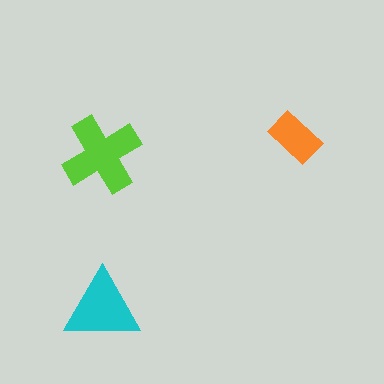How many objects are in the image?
There are 3 objects in the image.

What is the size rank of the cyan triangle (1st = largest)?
2nd.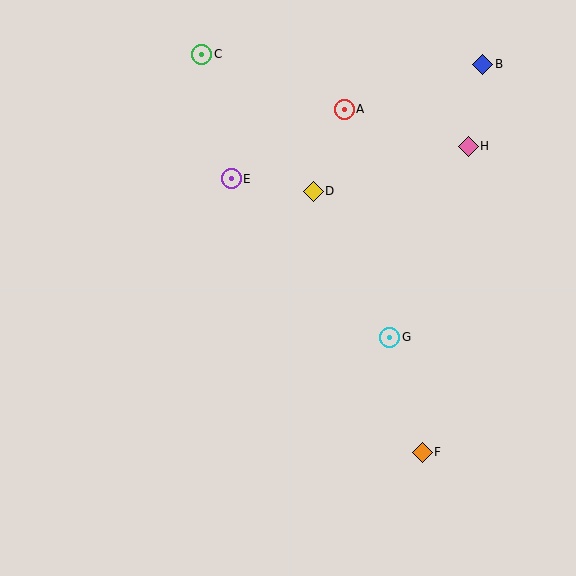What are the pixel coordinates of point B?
Point B is at (483, 64).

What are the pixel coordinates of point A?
Point A is at (344, 109).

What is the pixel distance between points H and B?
The distance between H and B is 83 pixels.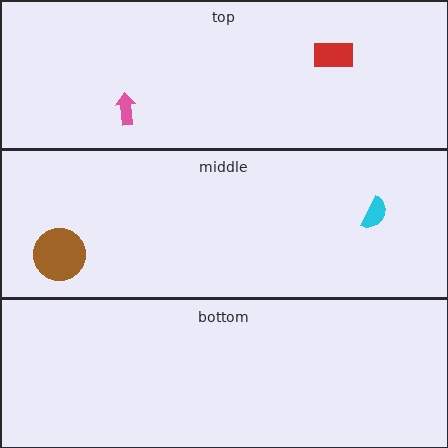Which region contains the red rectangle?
The top region.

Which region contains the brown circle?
The middle region.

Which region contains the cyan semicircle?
The middle region.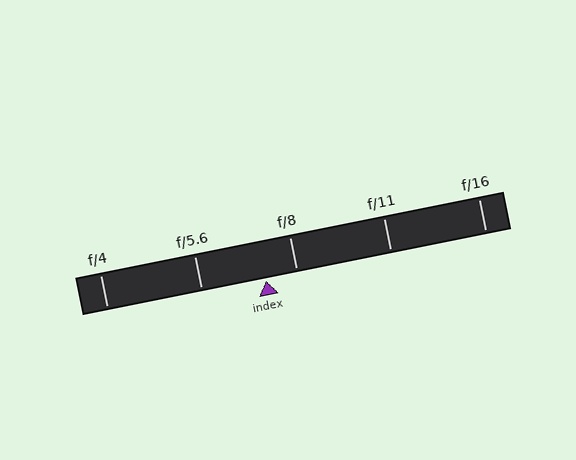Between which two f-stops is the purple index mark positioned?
The index mark is between f/5.6 and f/8.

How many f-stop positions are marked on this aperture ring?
There are 5 f-stop positions marked.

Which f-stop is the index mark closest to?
The index mark is closest to f/8.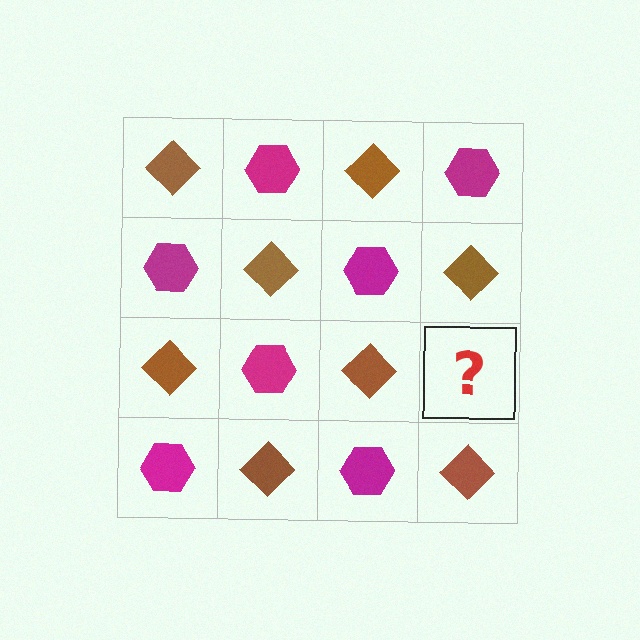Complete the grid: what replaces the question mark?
The question mark should be replaced with a magenta hexagon.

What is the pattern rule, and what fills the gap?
The rule is that it alternates brown diamond and magenta hexagon in a checkerboard pattern. The gap should be filled with a magenta hexagon.